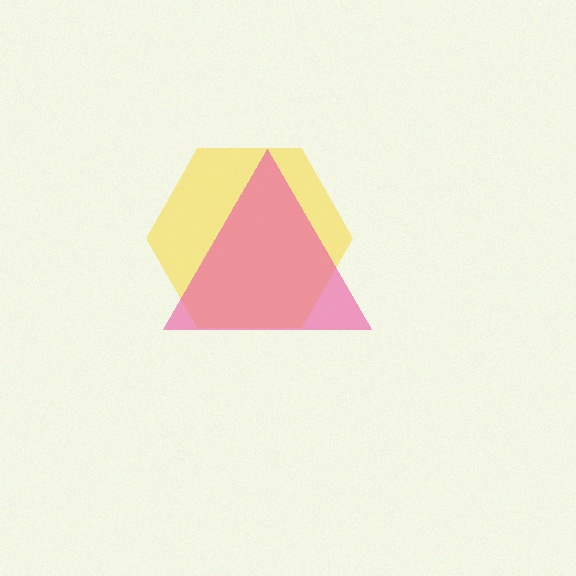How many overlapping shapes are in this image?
There are 2 overlapping shapes in the image.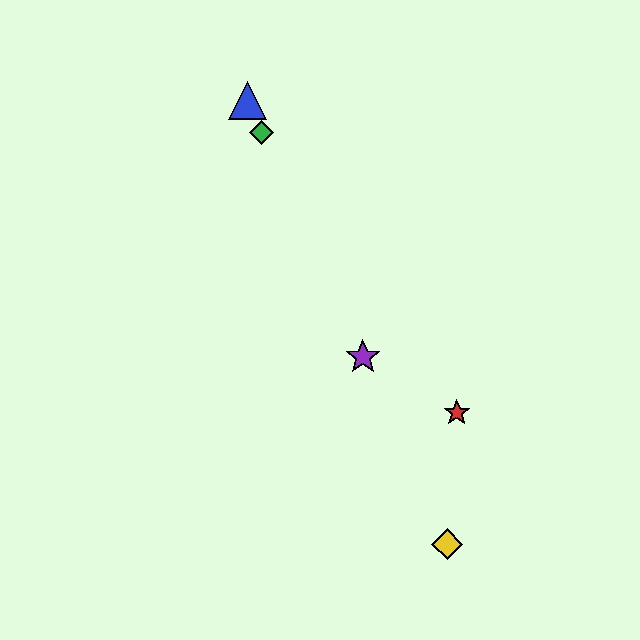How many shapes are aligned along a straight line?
4 shapes (the blue triangle, the green diamond, the yellow diamond, the purple star) are aligned along a straight line.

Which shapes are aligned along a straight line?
The blue triangle, the green diamond, the yellow diamond, the purple star are aligned along a straight line.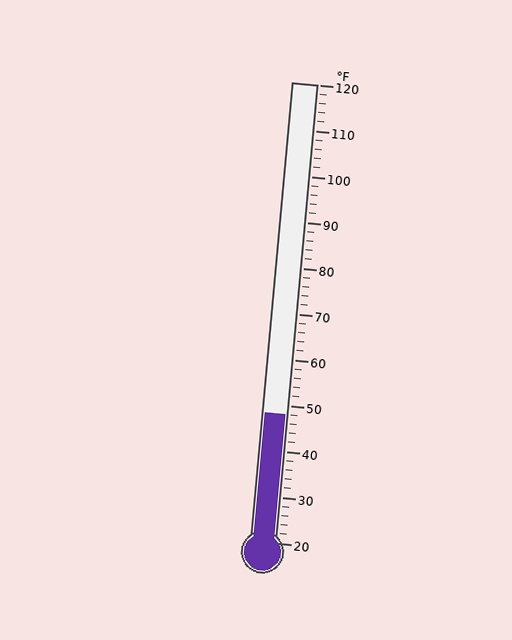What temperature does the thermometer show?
The thermometer shows approximately 48°F.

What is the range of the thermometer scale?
The thermometer scale ranges from 20°F to 120°F.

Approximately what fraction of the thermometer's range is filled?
The thermometer is filled to approximately 30% of its range.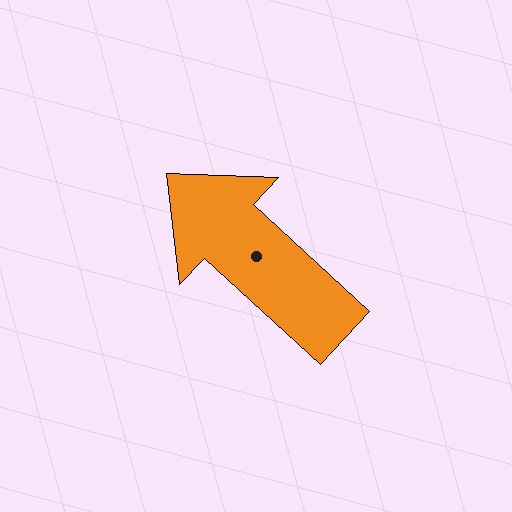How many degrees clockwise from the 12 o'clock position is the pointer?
Approximately 313 degrees.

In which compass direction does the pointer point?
Northwest.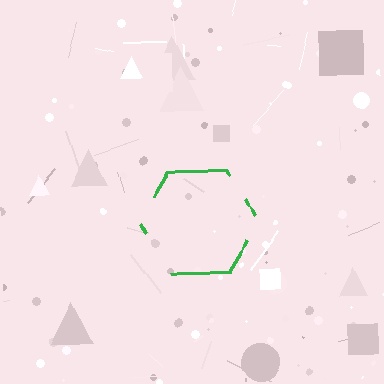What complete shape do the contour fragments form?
The contour fragments form a hexagon.